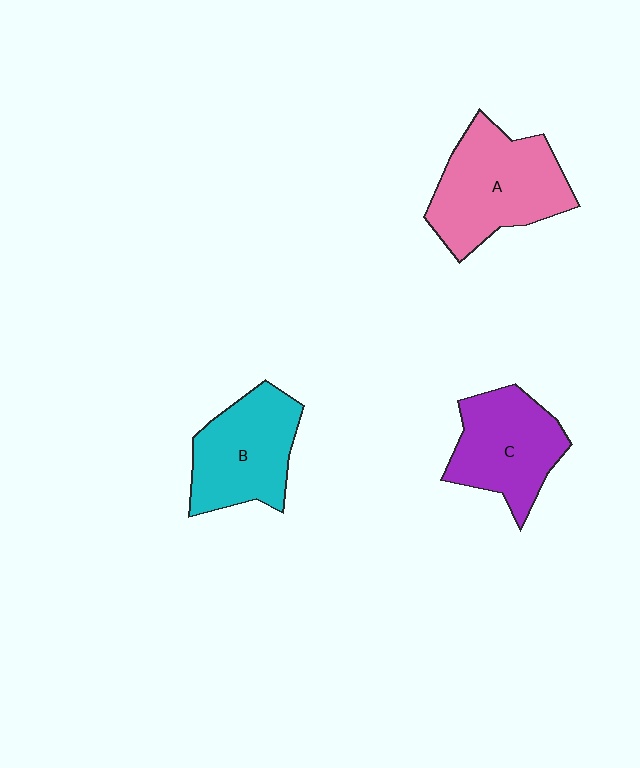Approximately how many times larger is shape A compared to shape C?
Approximately 1.2 times.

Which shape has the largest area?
Shape A (pink).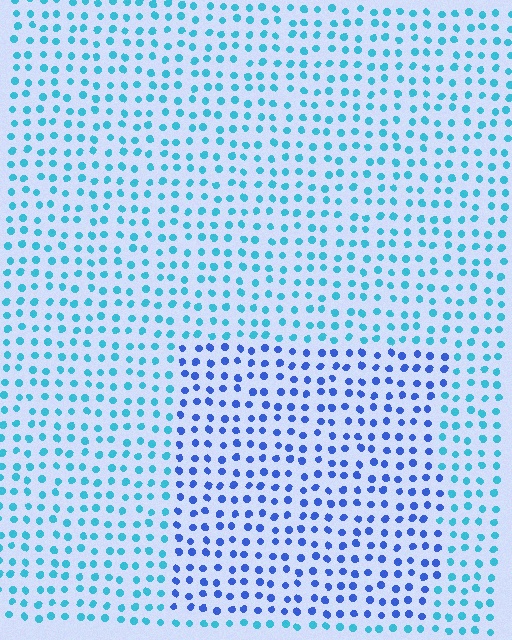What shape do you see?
I see a rectangle.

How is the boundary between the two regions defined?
The boundary is defined purely by a slight shift in hue (about 38 degrees). Spacing, size, and orientation are identical on both sides.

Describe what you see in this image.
The image is filled with small cyan elements in a uniform arrangement. A rectangle-shaped region is visible where the elements are tinted to a slightly different hue, forming a subtle color boundary.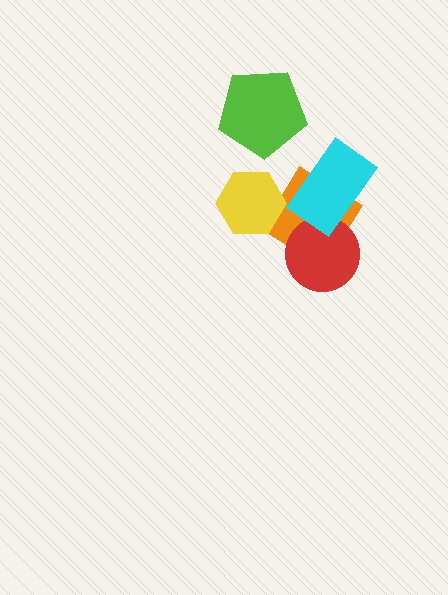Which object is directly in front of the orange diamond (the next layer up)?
The yellow hexagon is directly in front of the orange diamond.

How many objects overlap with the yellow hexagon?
1 object overlaps with the yellow hexagon.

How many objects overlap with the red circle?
2 objects overlap with the red circle.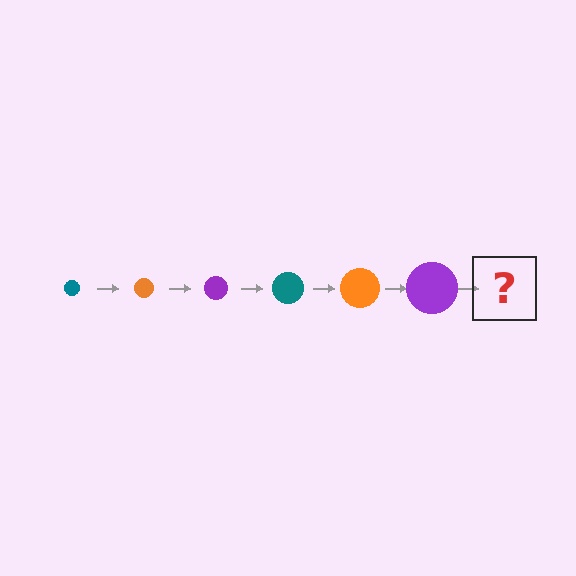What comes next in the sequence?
The next element should be a teal circle, larger than the previous one.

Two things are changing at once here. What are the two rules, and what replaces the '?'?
The two rules are that the circle grows larger each step and the color cycles through teal, orange, and purple. The '?' should be a teal circle, larger than the previous one.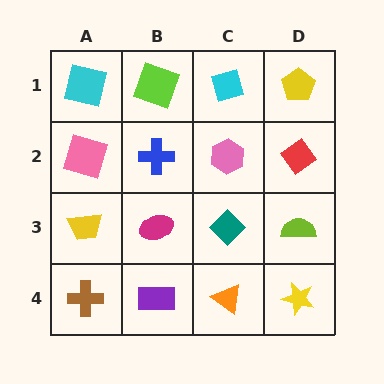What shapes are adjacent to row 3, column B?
A blue cross (row 2, column B), a purple rectangle (row 4, column B), a yellow trapezoid (row 3, column A), a teal diamond (row 3, column C).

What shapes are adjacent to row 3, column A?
A pink square (row 2, column A), a brown cross (row 4, column A), a magenta ellipse (row 3, column B).